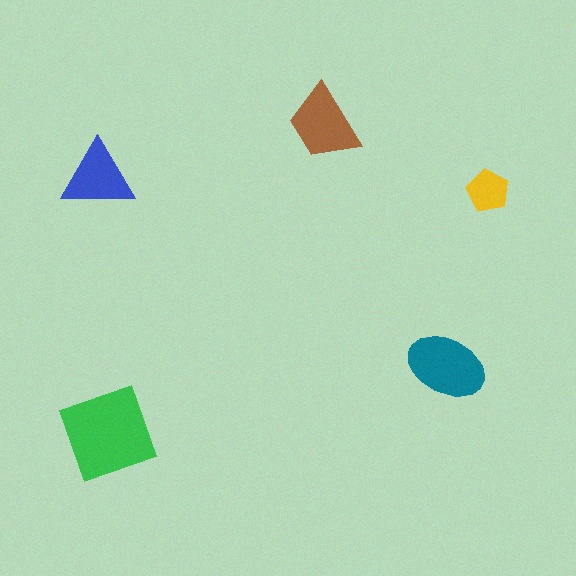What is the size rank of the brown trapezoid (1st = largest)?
3rd.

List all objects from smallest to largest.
The yellow pentagon, the blue triangle, the brown trapezoid, the teal ellipse, the green square.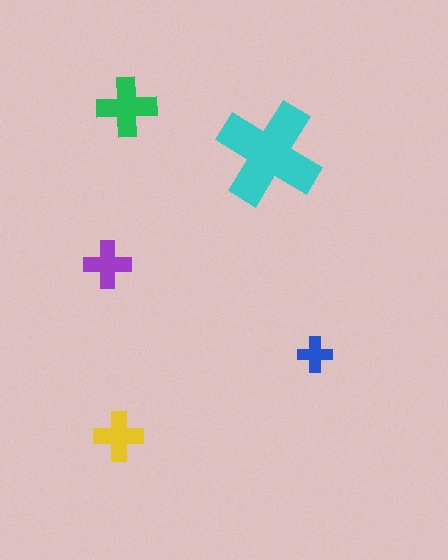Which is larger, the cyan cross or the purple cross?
The cyan one.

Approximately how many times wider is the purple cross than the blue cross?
About 1.5 times wider.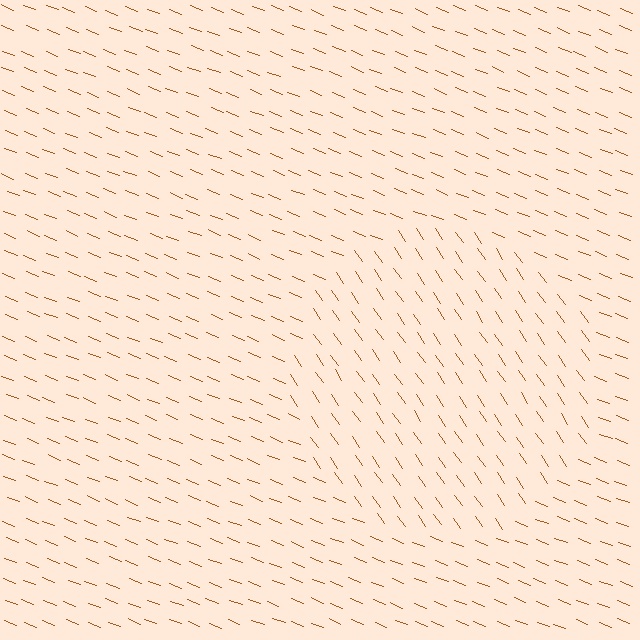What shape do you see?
I see a circle.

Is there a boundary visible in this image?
Yes, there is a texture boundary formed by a change in line orientation.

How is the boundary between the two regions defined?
The boundary is defined purely by a change in line orientation (approximately 34 degrees difference). All lines are the same color and thickness.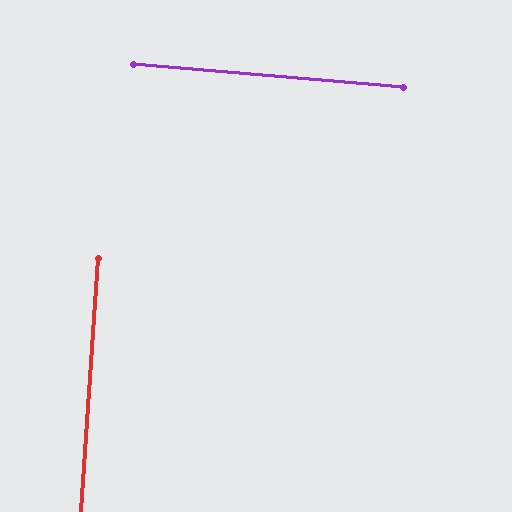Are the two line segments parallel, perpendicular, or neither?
Perpendicular — they meet at approximately 89°.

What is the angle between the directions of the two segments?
Approximately 89 degrees.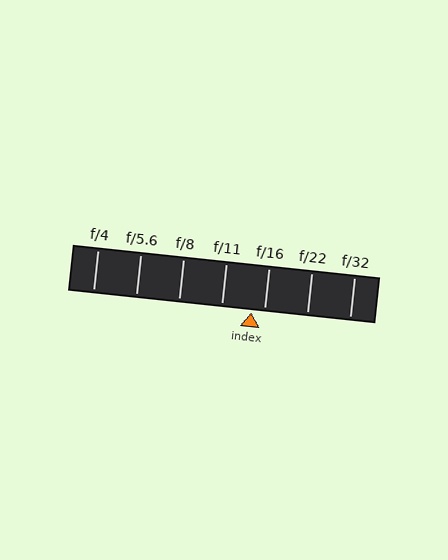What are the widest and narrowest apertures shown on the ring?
The widest aperture shown is f/4 and the narrowest is f/32.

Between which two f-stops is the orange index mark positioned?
The index mark is between f/11 and f/16.